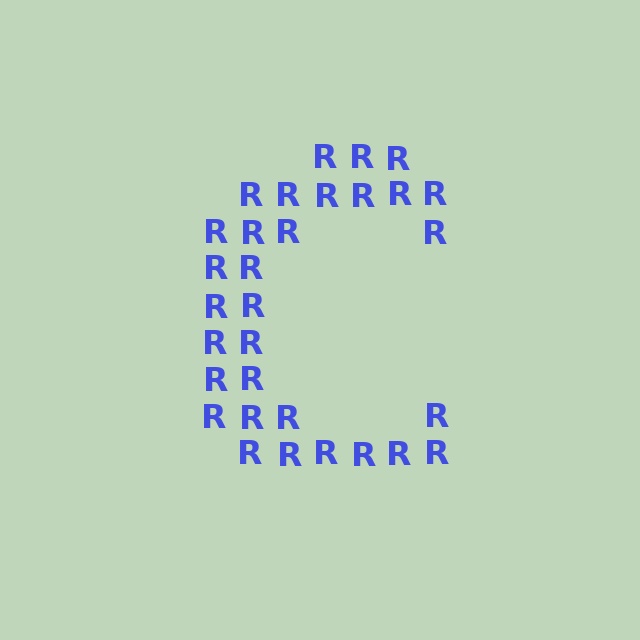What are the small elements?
The small elements are letter R's.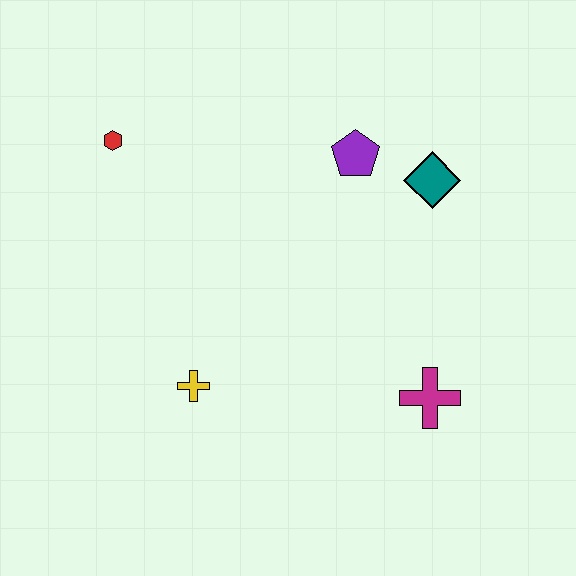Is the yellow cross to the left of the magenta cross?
Yes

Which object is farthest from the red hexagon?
The magenta cross is farthest from the red hexagon.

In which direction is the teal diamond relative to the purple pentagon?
The teal diamond is to the right of the purple pentagon.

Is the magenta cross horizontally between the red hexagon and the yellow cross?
No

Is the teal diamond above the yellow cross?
Yes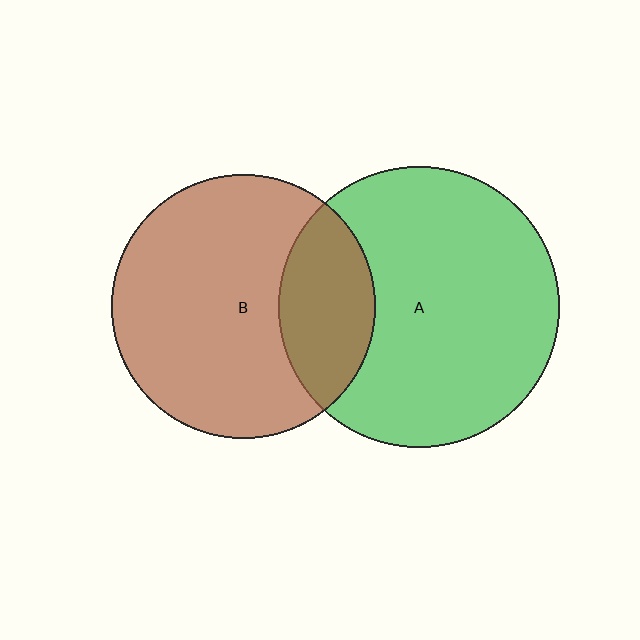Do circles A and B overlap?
Yes.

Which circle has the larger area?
Circle A (green).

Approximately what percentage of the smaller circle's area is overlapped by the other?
Approximately 25%.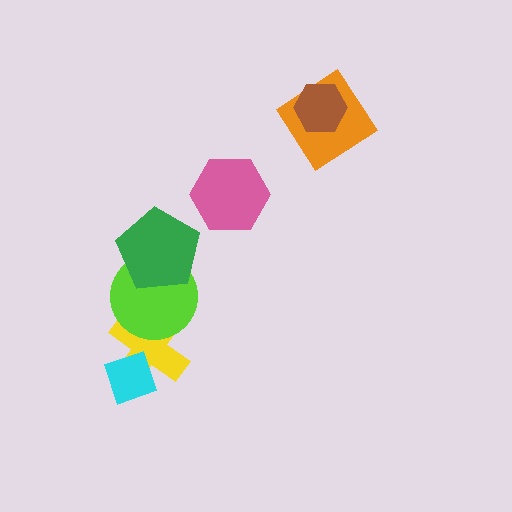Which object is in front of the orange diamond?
The brown hexagon is in front of the orange diamond.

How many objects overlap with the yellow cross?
2 objects overlap with the yellow cross.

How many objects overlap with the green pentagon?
1 object overlaps with the green pentagon.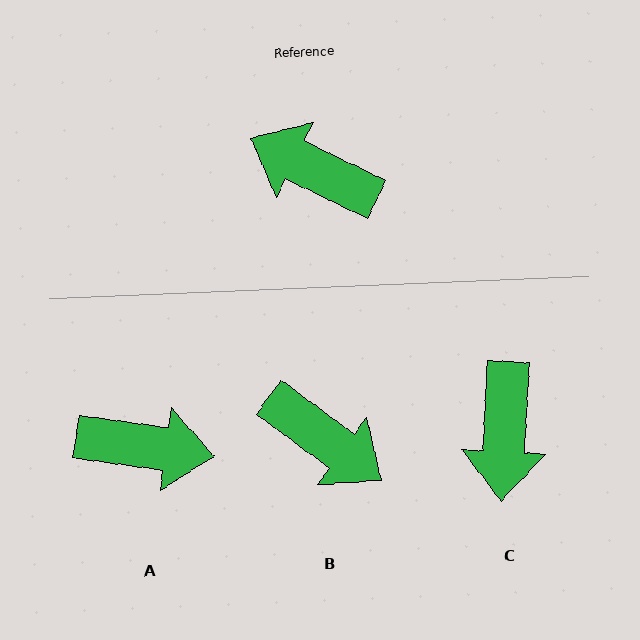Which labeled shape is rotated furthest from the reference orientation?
B, about 170 degrees away.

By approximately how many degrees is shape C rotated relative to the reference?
Approximately 113 degrees counter-clockwise.